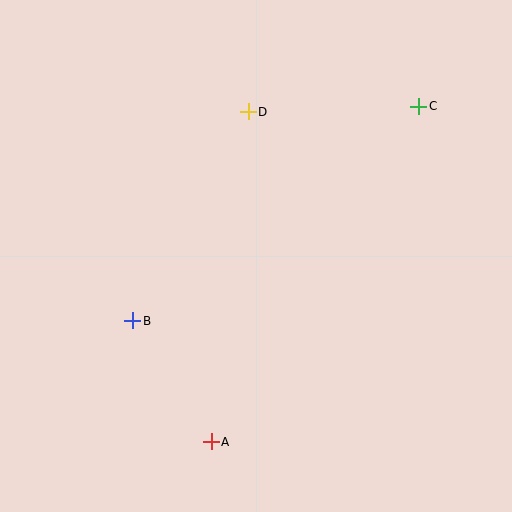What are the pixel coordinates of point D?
Point D is at (248, 112).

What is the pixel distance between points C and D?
The distance between C and D is 171 pixels.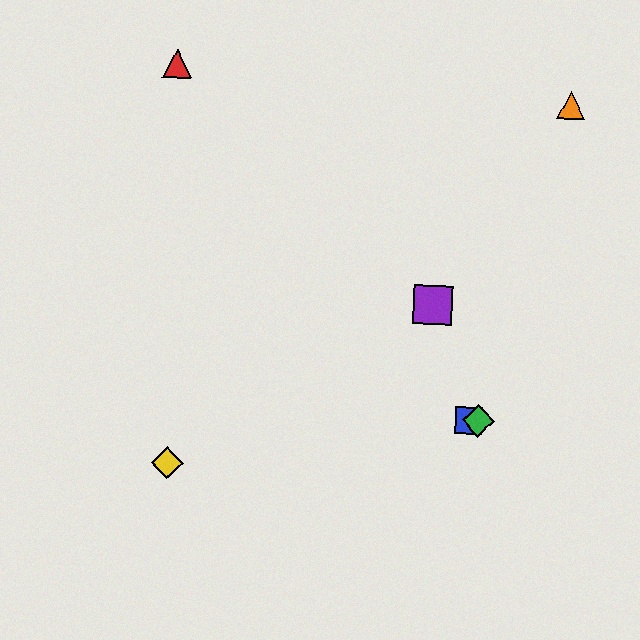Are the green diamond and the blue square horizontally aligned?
Yes, both are at y≈421.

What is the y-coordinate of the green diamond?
The green diamond is at y≈421.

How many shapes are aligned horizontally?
2 shapes (the blue square, the green diamond) are aligned horizontally.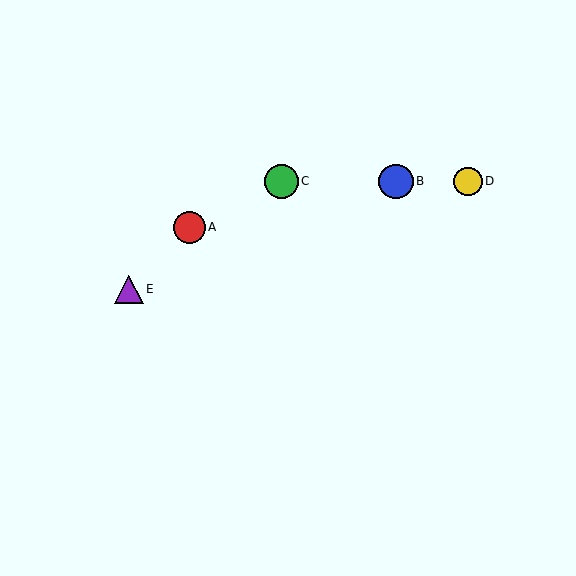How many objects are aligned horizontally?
3 objects (B, C, D) are aligned horizontally.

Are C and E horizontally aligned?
No, C is at y≈181 and E is at y≈289.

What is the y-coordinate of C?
Object C is at y≈181.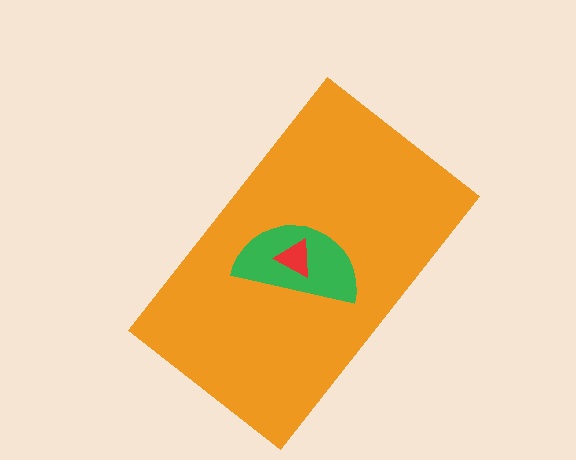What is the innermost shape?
The red triangle.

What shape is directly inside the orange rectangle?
The green semicircle.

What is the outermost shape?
The orange rectangle.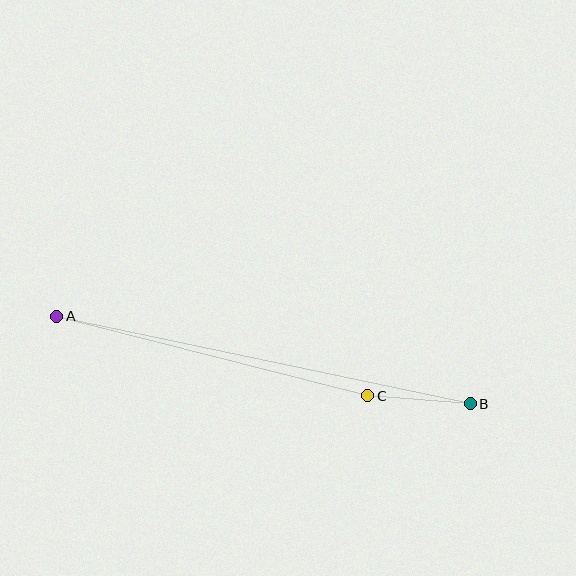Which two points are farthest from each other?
Points A and B are farthest from each other.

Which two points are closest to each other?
Points B and C are closest to each other.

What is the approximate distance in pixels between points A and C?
The distance between A and C is approximately 321 pixels.